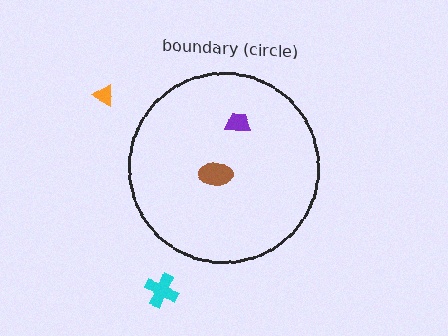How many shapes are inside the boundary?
2 inside, 2 outside.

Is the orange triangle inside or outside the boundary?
Outside.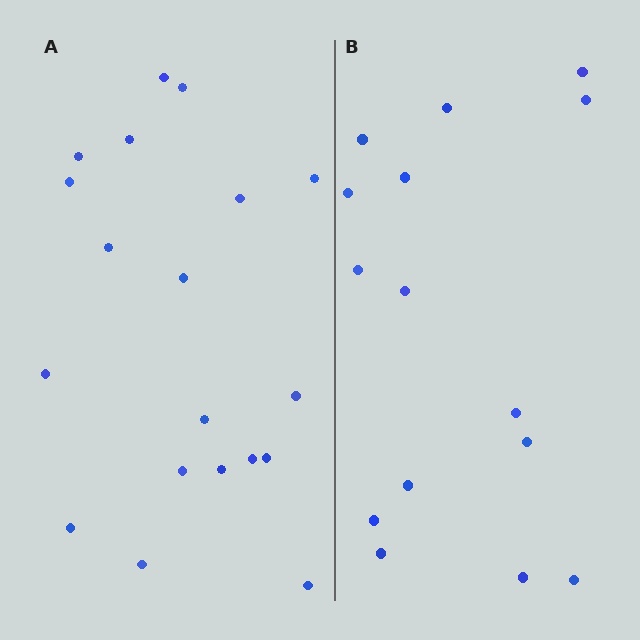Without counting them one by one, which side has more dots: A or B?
Region A (the left region) has more dots.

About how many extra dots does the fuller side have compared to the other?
Region A has about 4 more dots than region B.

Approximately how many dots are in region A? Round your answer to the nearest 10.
About 20 dots. (The exact count is 19, which rounds to 20.)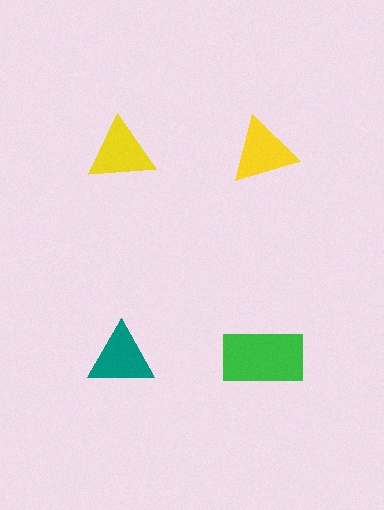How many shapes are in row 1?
2 shapes.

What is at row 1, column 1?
A yellow triangle.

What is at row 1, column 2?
A yellow triangle.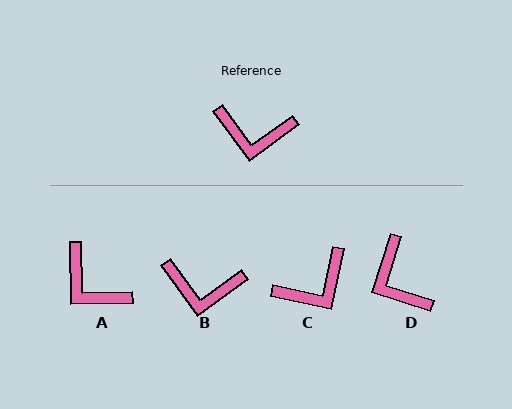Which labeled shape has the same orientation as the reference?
B.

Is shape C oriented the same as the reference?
No, it is off by about 42 degrees.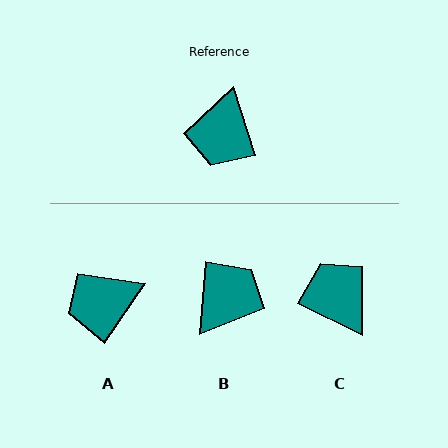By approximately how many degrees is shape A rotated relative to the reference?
Approximately 52 degrees clockwise.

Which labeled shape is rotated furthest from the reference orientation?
B, about 158 degrees away.